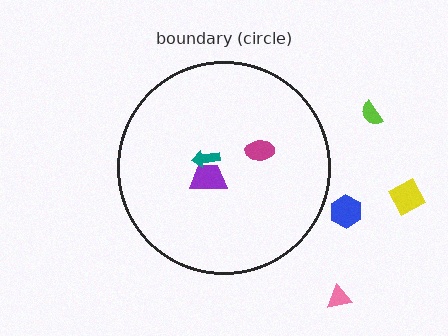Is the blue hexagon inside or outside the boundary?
Outside.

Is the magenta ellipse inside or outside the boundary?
Inside.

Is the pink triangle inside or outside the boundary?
Outside.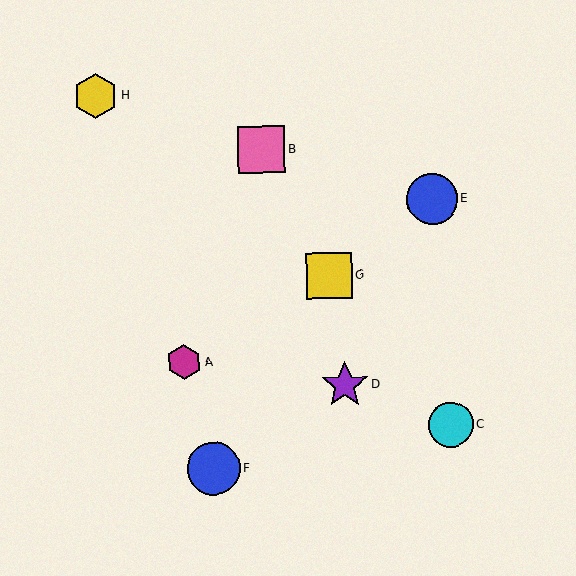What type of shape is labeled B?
Shape B is a pink square.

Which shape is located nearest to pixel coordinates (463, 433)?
The cyan circle (labeled C) at (451, 425) is nearest to that location.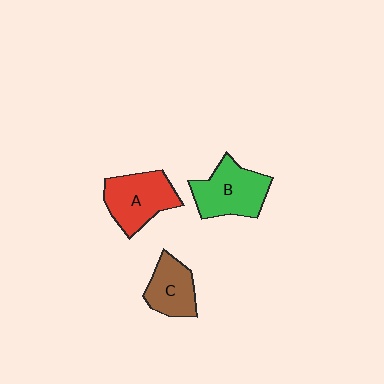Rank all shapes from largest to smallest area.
From largest to smallest: B (green), A (red), C (brown).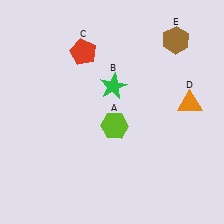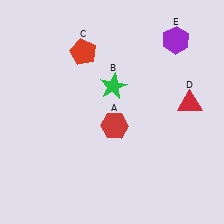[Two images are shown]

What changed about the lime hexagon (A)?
In Image 1, A is lime. In Image 2, it changed to red.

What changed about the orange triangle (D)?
In Image 1, D is orange. In Image 2, it changed to red.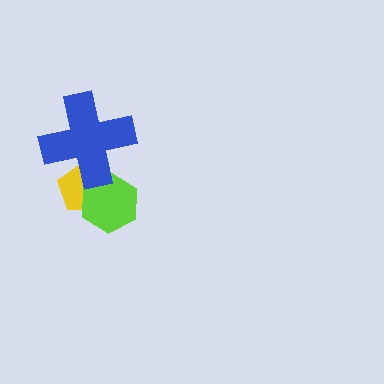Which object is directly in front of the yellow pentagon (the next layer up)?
The lime hexagon is directly in front of the yellow pentagon.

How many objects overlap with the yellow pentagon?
2 objects overlap with the yellow pentagon.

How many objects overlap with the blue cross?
2 objects overlap with the blue cross.